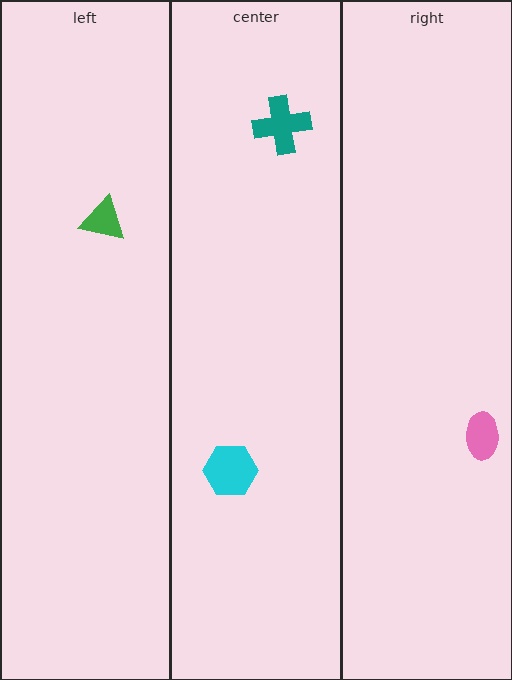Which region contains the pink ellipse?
The right region.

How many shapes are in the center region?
2.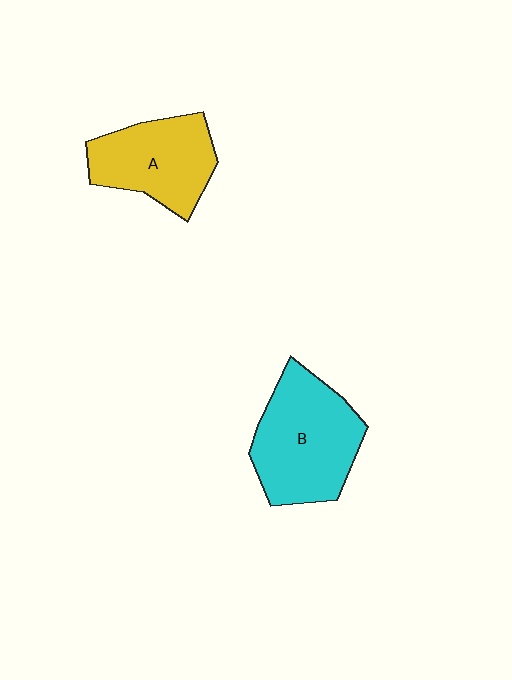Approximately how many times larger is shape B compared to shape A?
Approximately 1.3 times.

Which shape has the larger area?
Shape B (cyan).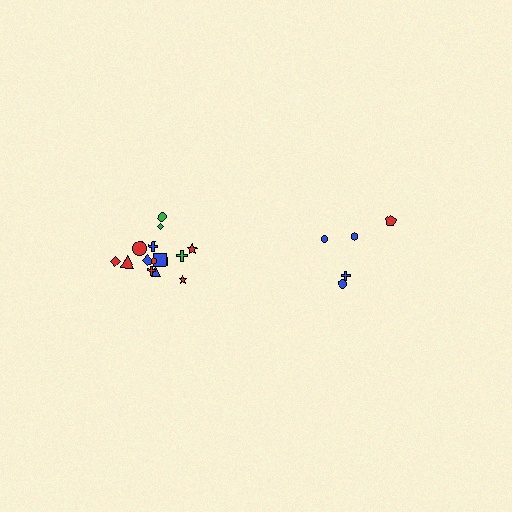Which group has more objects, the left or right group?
The left group.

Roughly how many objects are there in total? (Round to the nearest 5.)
Roughly 20 objects in total.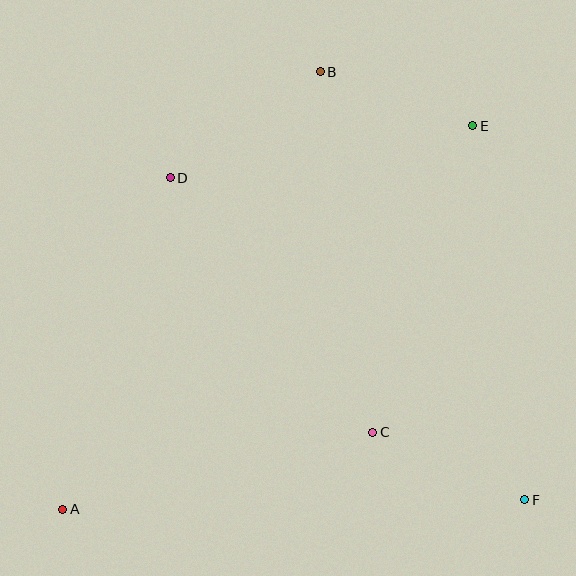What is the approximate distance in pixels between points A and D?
The distance between A and D is approximately 348 pixels.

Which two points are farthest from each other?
Points A and E are farthest from each other.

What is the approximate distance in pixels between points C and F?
The distance between C and F is approximately 166 pixels.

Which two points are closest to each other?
Points B and E are closest to each other.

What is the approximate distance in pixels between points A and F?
The distance between A and F is approximately 462 pixels.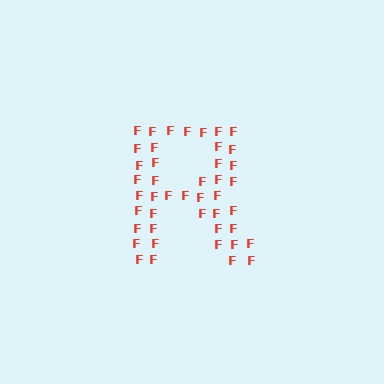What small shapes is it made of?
It is made of small letter F's.